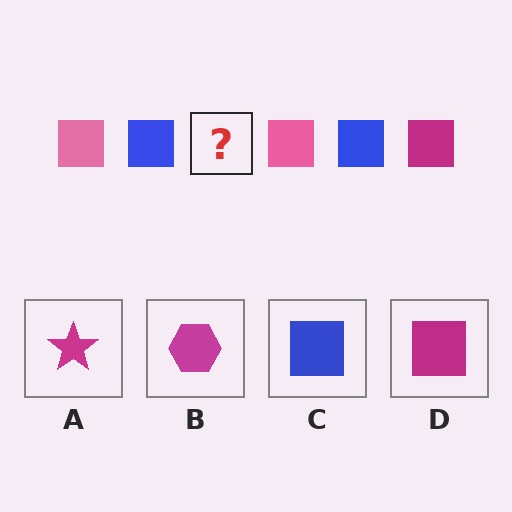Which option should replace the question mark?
Option D.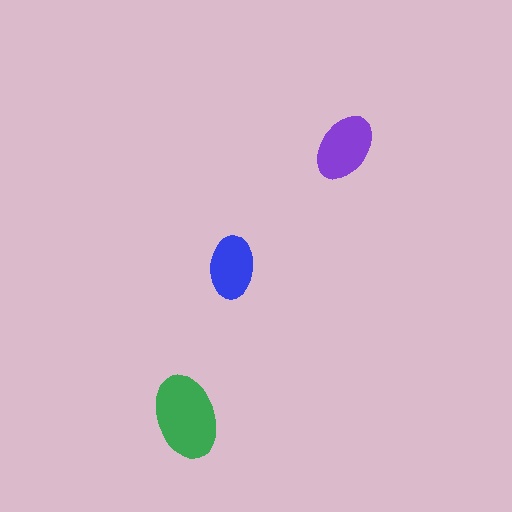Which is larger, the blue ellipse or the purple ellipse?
The purple one.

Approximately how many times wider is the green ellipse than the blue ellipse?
About 1.5 times wider.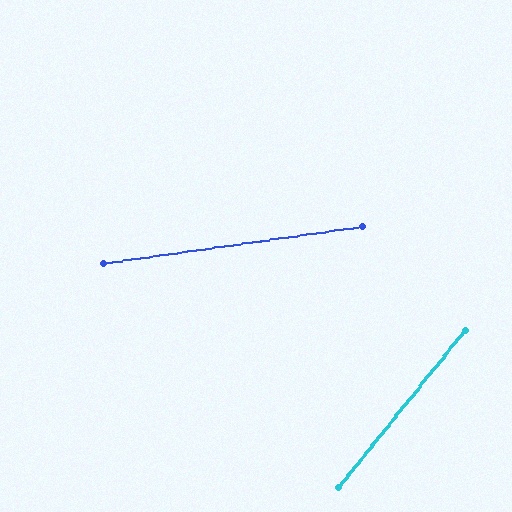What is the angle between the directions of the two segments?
Approximately 43 degrees.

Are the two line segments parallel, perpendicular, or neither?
Neither parallel nor perpendicular — they differ by about 43°.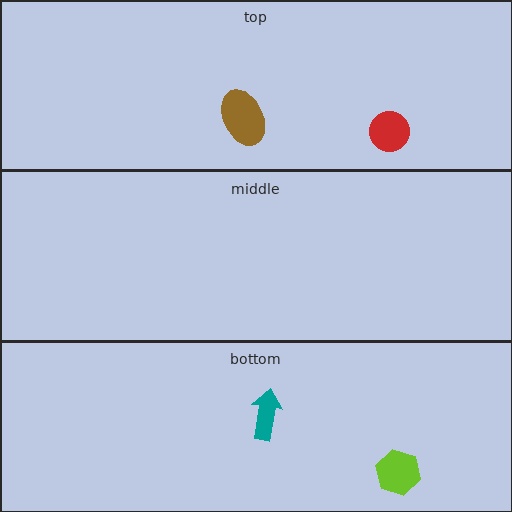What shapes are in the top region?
The red circle, the brown ellipse.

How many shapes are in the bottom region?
2.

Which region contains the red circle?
The top region.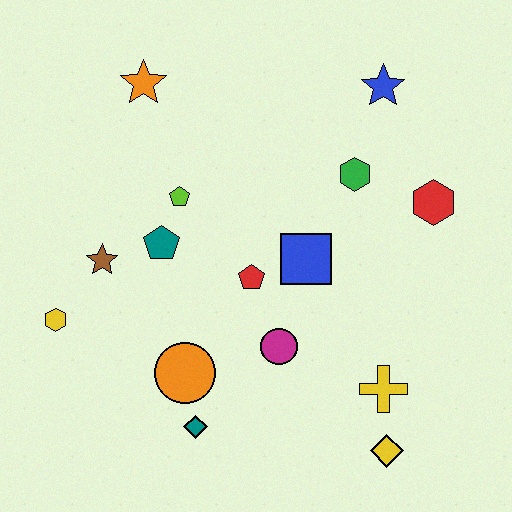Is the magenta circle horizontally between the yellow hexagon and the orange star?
No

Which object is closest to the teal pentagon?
The lime pentagon is closest to the teal pentagon.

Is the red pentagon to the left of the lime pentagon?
No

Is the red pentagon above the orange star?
No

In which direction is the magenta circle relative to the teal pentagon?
The magenta circle is to the right of the teal pentagon.